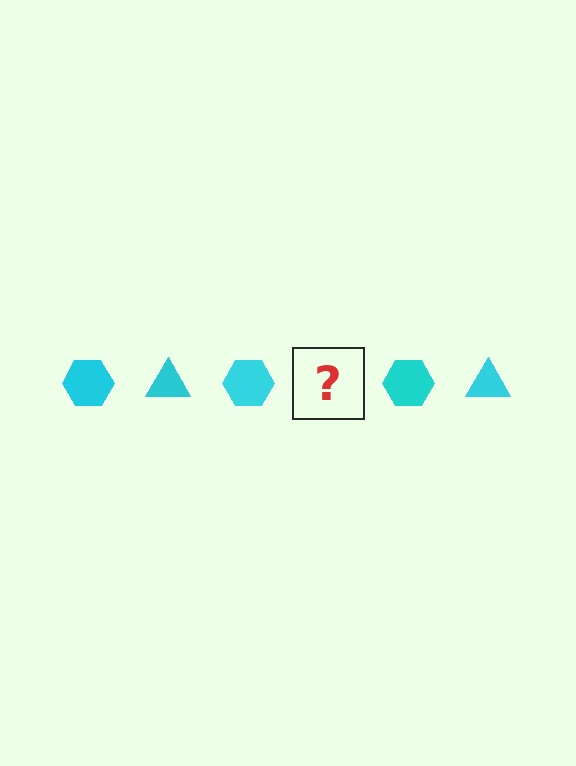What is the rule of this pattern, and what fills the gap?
The rule is that the pattern cycles through hexagon, triangle shapes in cyan. The gap should be filled with a cyan triangle.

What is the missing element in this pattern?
The missing element is a cyan triangle.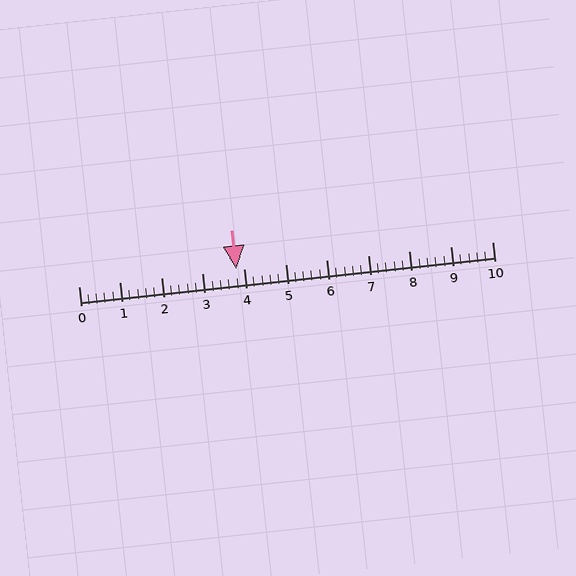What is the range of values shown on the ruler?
The ruler shows values from 0 to 10.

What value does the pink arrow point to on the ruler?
The pink arrow points to approximately 3.8.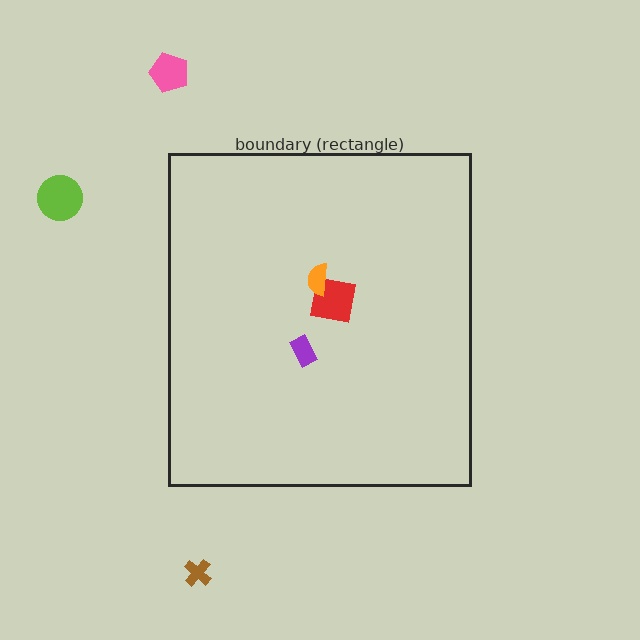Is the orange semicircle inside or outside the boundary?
Inside.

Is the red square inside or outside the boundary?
Inside.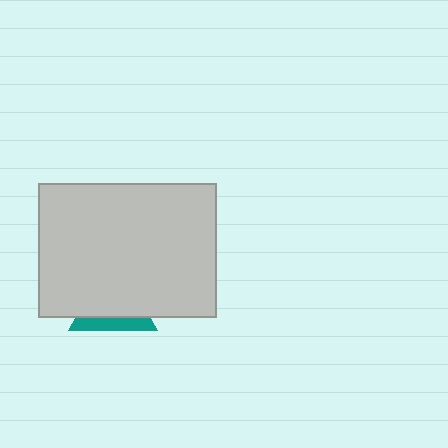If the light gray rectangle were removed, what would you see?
You would see the complete teal triangle.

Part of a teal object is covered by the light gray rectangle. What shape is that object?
It is a triangle.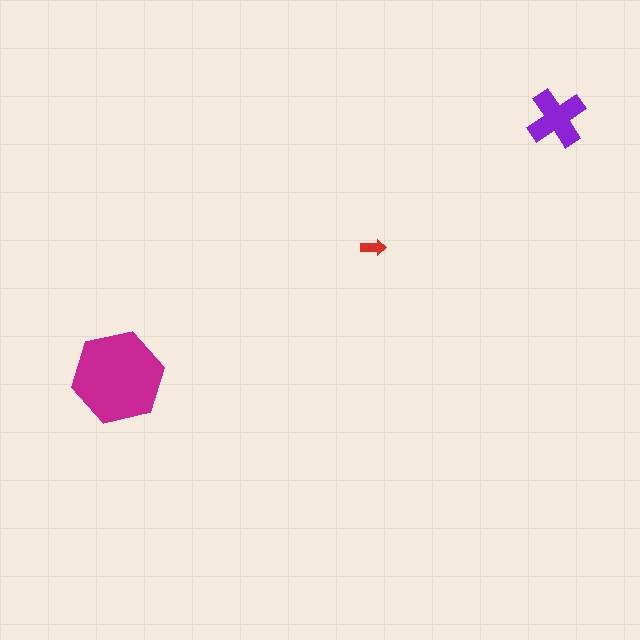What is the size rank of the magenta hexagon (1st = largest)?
1st.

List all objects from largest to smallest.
The magenta hexagon, the purple cross, the red arrow.